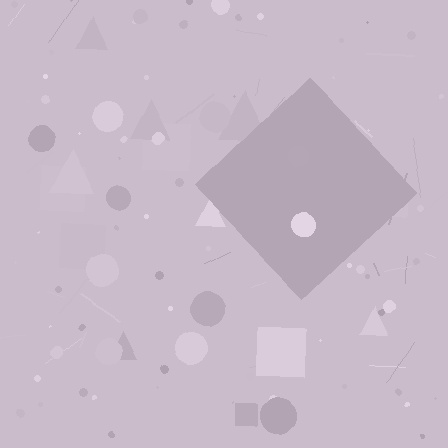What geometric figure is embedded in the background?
A diamond is embedded in the background.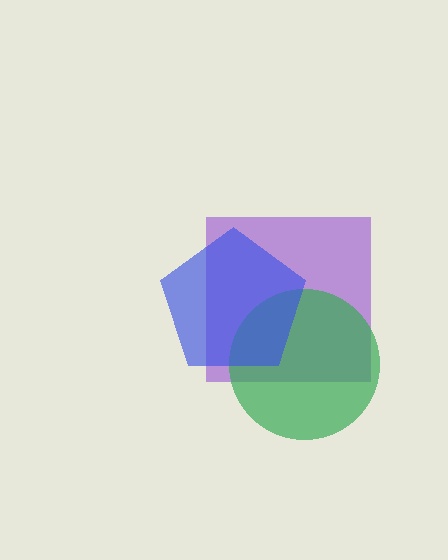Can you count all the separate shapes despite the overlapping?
Yes, there are 3 separate shapes.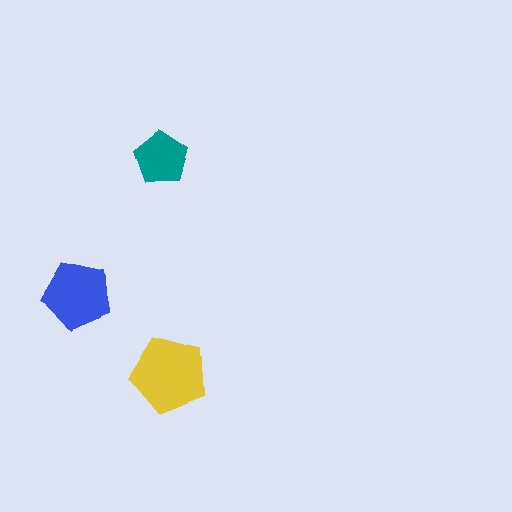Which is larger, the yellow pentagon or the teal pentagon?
The yellow one.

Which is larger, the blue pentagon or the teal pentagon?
The blue one.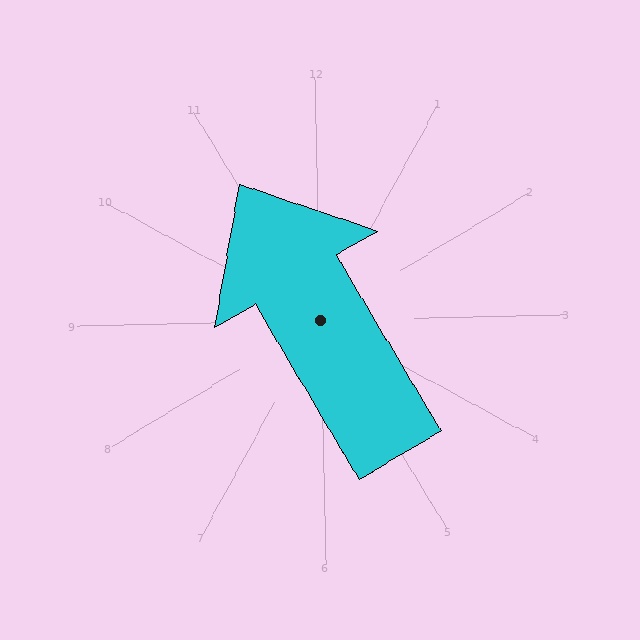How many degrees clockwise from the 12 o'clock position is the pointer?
Approximately 331 degrees.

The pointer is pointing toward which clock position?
Roughly 11 o'clock.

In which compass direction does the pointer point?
Northwest.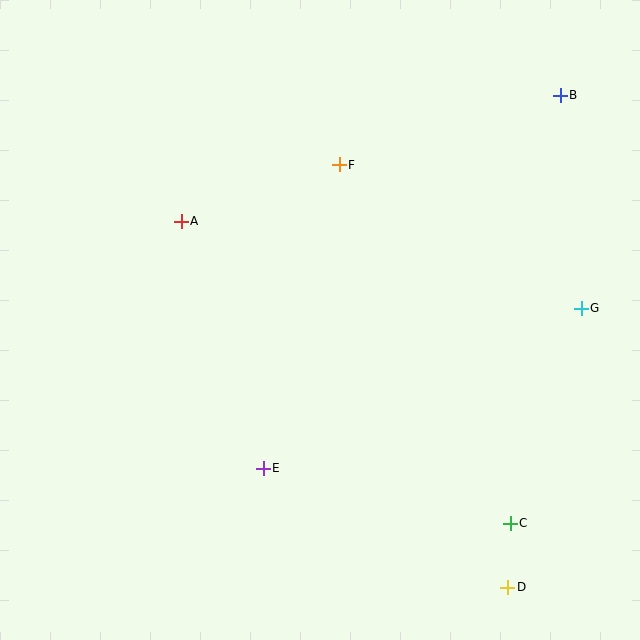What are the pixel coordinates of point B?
Point B is at (560, 95).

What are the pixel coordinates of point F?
Point F is at (339, 165).